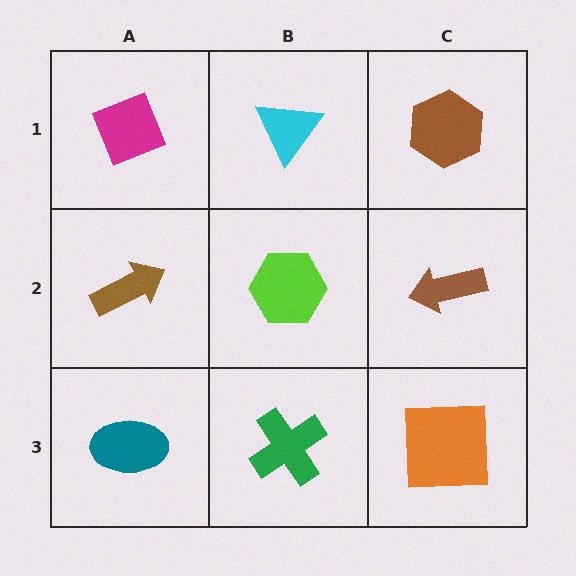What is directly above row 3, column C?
A brown arrow.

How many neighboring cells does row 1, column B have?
3.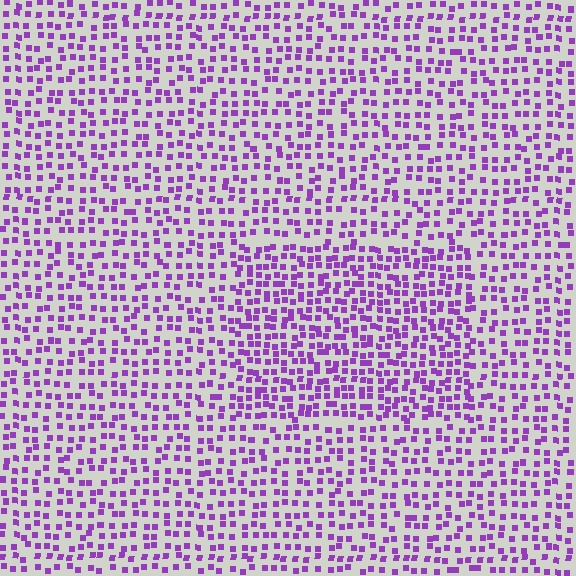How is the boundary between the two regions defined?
The boundary is defined by a change in element density (approximately 1.5x ratio). All elements are the same color, size, and shape.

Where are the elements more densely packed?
The elements are more densely packed inside the rectangle boundary.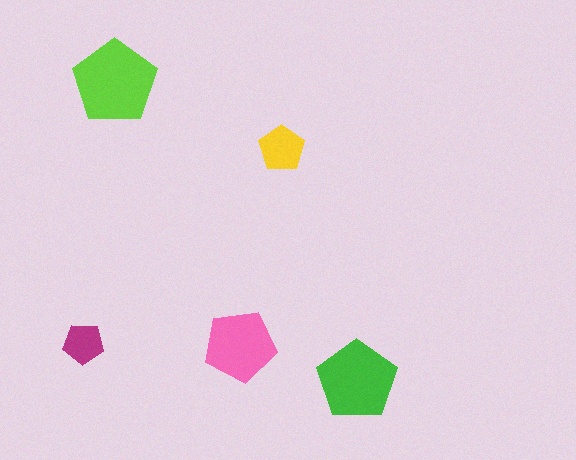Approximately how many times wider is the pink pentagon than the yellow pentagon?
About 1.5 times wider.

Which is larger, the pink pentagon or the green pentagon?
The green one.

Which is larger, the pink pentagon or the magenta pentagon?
The pink one.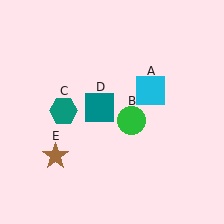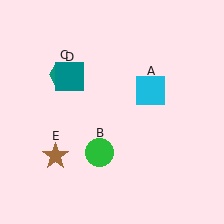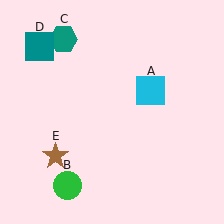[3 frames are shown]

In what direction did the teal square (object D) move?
The teal square (object D) moved up and to the left.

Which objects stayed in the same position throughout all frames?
Cyan square (object A) and brown star (object E) remained stationary.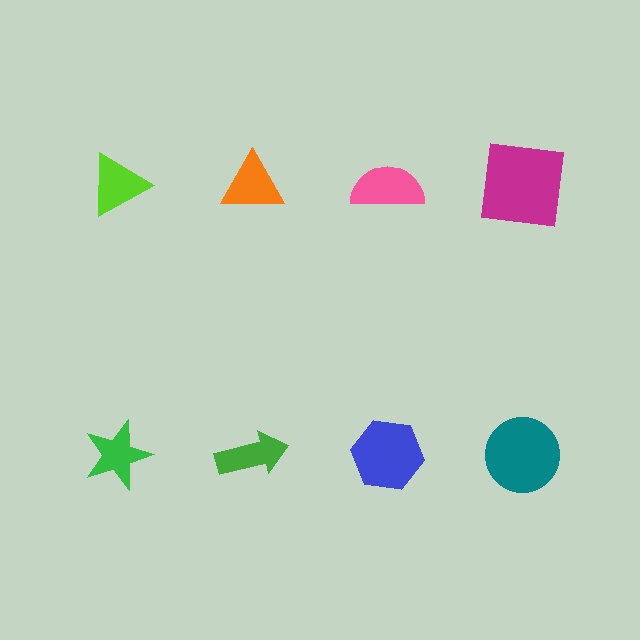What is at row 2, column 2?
A green arrow.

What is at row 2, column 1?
A green star.